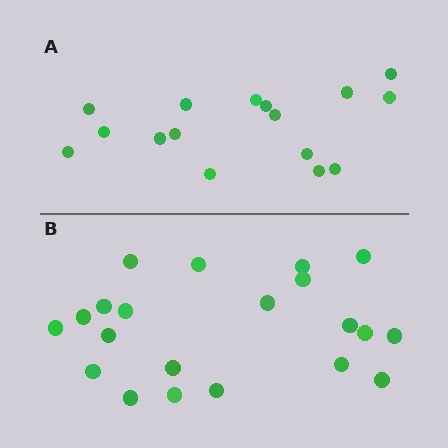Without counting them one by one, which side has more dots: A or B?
Region B (the bottom region) has more dots.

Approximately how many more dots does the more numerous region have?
Region B has about 5 more dots than region A.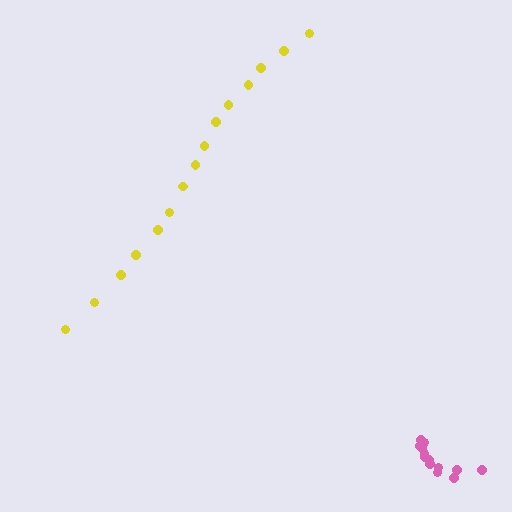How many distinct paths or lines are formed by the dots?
There are 2 distinct paths.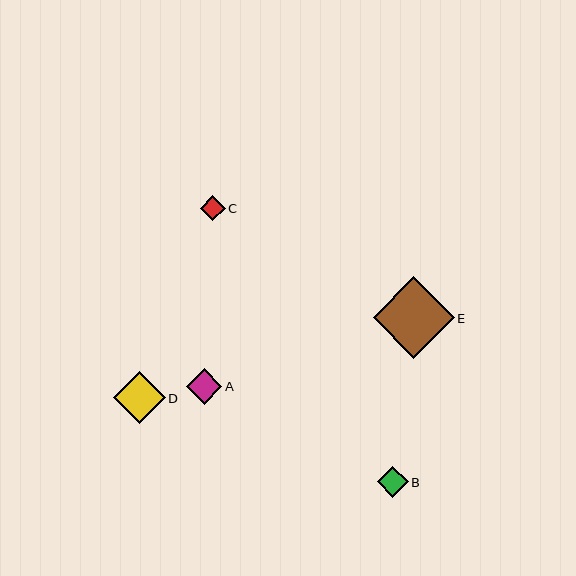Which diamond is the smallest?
Diamond C is the smallest with a size of approximately 25 pixels.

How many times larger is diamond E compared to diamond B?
Diamond E is approximately 2.6 times the size of diamond B.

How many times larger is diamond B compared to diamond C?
Diamond B is approximately 1.2 times the size of diamond C.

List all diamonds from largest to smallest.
From largest to smallest: E, D, A, B, C.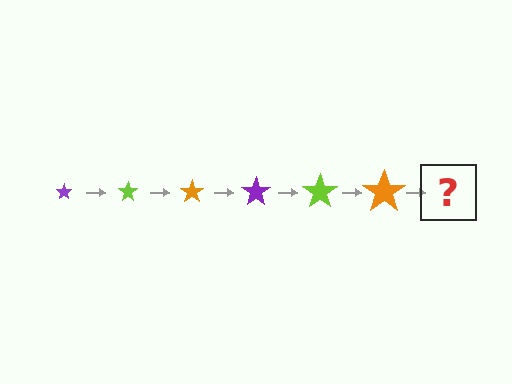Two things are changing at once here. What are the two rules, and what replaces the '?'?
The two rules are that the star grows larger each step and the color cycles through purple, lime, and orange. The '?' should be a purple star, larger than the previous one.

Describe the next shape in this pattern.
It should be a purple star, larger than the previous one.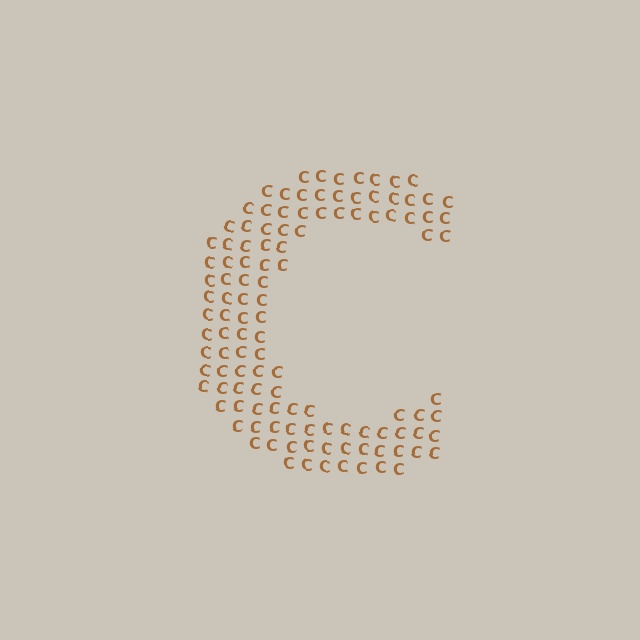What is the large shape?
The large shape is the letter C.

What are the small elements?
The small elements are letter C's.